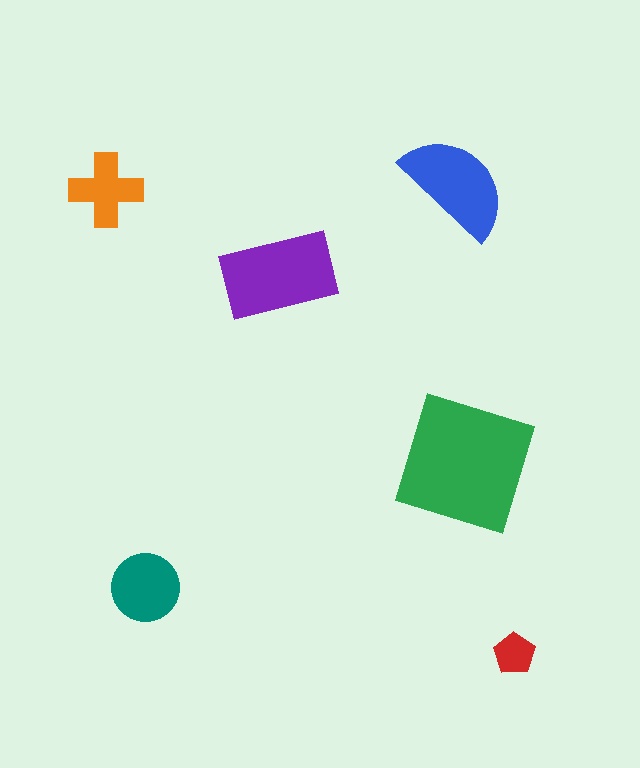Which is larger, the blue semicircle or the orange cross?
The blue semicircle.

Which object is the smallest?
The red pentagon.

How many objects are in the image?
There are 6 objects in the image.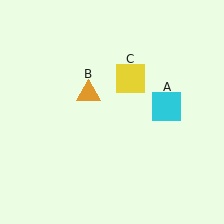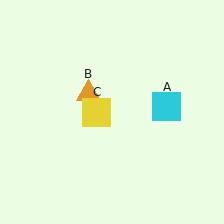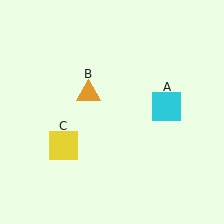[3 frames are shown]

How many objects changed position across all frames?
1 object changed position: yellow square (object C).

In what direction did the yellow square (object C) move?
The yellow square (object C) moved down and to the left.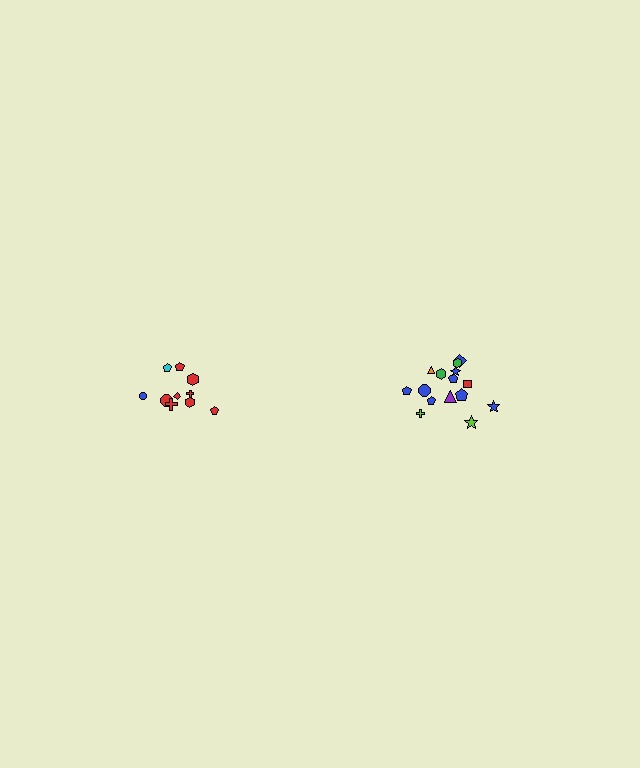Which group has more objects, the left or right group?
The right group.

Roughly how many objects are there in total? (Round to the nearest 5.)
Roughly 25 objects in total.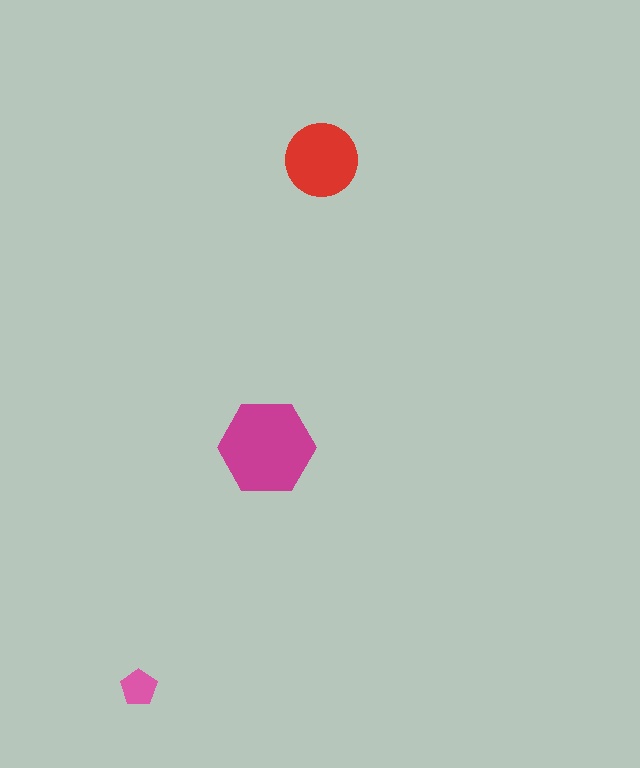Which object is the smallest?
The pink pentagon.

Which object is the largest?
The magenta hexagon.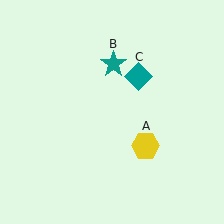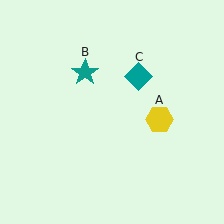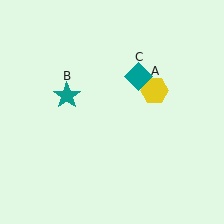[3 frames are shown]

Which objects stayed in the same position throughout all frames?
Teal diamond (object C) remained stationary.